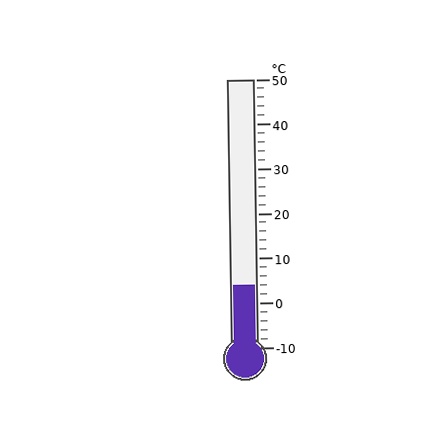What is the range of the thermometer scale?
The thermometer scale ranges from -10°C to 50°C.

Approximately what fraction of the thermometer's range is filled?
The thermometer is filled to approximately 25% of its range.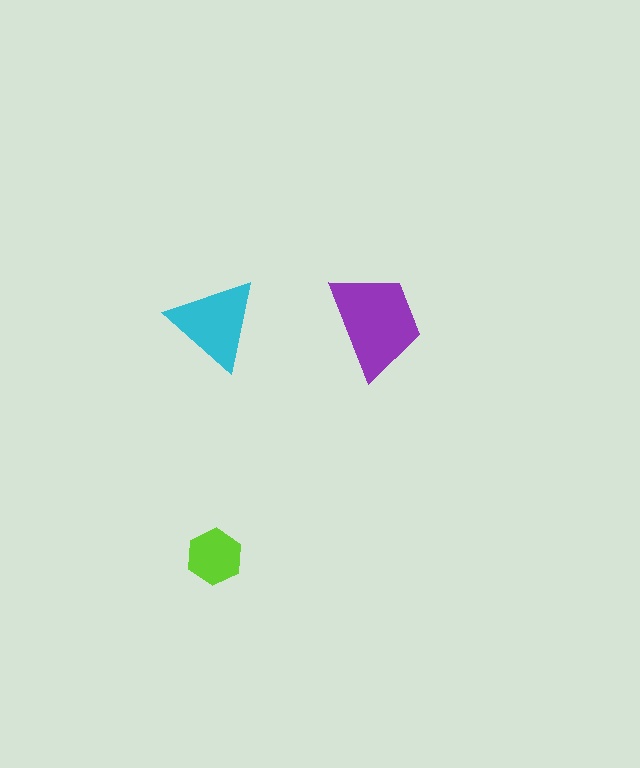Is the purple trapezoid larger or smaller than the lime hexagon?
Larger.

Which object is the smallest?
The lime hexagon.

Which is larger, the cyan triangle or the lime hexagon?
The cyan triangle.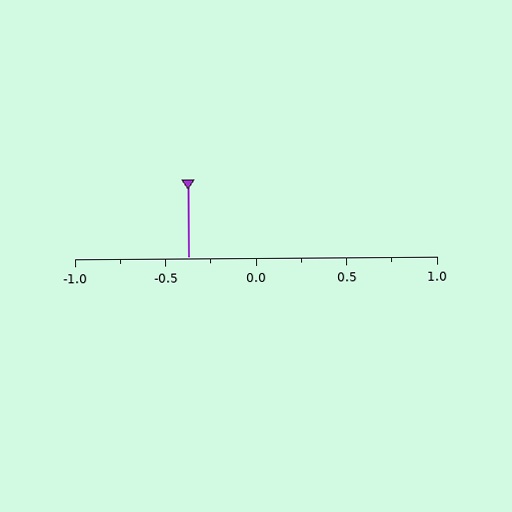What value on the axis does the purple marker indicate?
The marker indicates approximately -0.38.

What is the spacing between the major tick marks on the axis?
The major ticks are spaced 0.5 apart.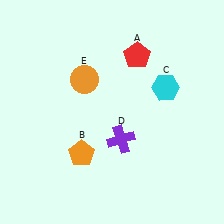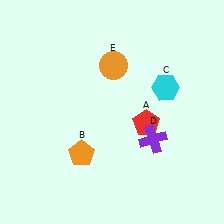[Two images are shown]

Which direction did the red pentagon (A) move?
The red pentagon (A) moved down.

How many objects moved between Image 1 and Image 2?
3 objects moved between the two images.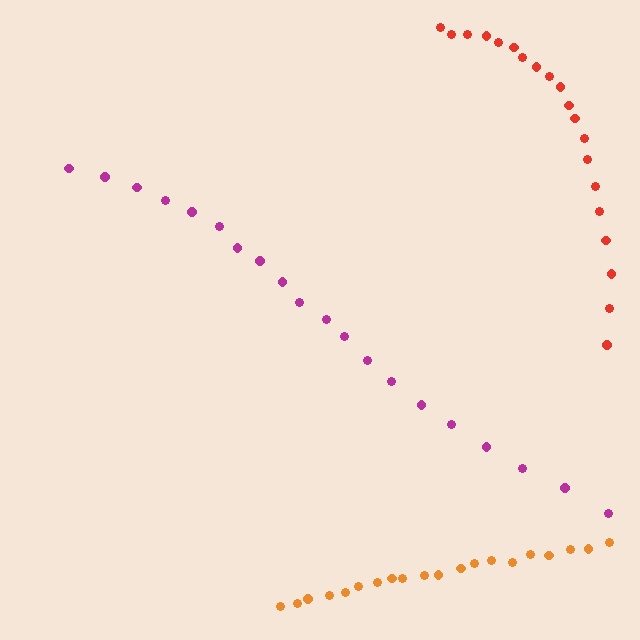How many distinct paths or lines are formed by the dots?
There are 3 distinct paths.